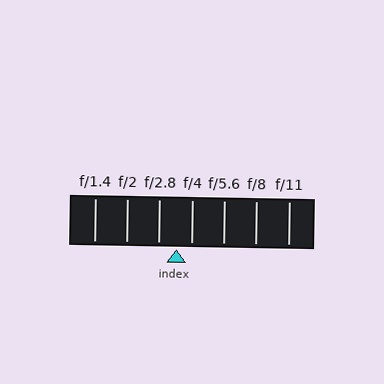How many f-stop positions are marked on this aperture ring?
There are 7 f-stop positions marked.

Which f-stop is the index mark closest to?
The index mark is closest to f/4.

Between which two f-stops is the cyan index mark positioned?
The index mark is between f/2.8 and f/4.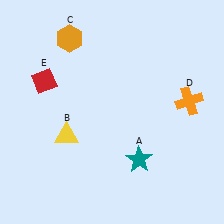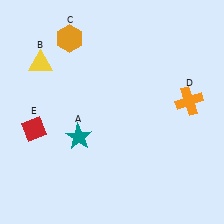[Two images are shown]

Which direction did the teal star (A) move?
The teal star (A) moved left.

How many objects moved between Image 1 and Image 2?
3 objects moved between the two images.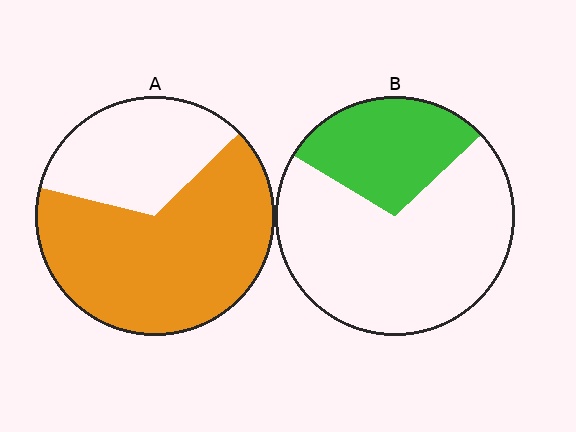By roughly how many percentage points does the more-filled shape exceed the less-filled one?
By roughly 35 percentage points (A over B).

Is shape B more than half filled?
No.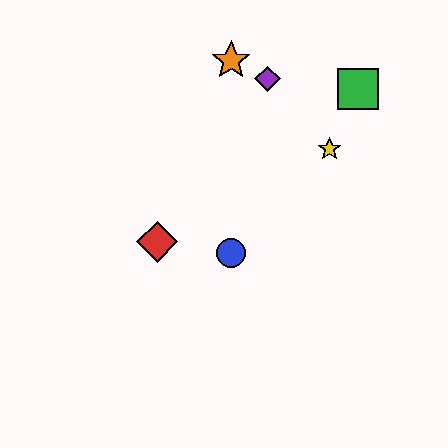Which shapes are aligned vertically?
The blue circle, the orange star are aligned vertically.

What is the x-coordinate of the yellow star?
The yellow star is at x≈329.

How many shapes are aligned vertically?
2 shapes (the blue circle, the orange star) are aligned vertically.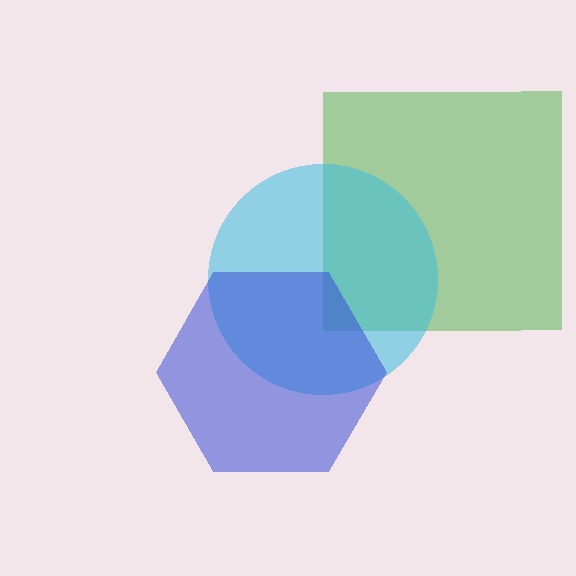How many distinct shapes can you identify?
There are 3 distinct shapes: a green square, a cyan circle, a blue hexagon.